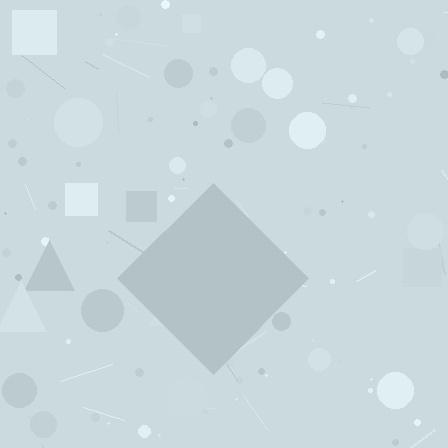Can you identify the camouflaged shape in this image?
The camouflaged shape is a diamond.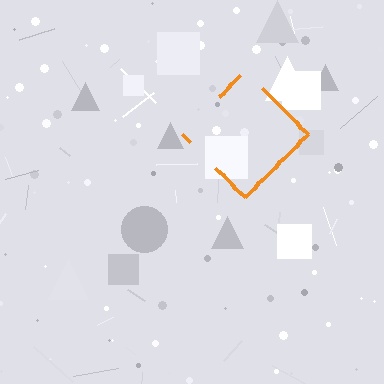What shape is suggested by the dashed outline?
The dashed outline suggests a diamond.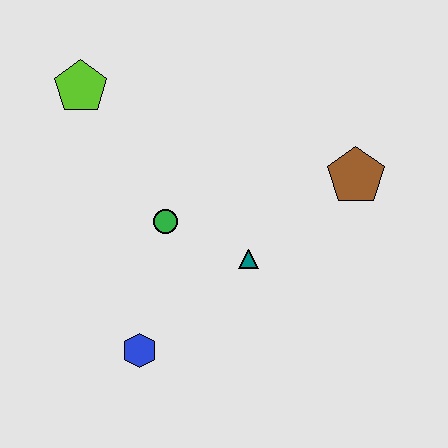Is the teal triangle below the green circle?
Yes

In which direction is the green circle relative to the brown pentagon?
The green circle is to the left of the brown pentagon.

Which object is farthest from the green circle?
The brown pentagon is farthest from the green circle.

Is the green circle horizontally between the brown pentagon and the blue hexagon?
Yes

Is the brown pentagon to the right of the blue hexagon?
Yes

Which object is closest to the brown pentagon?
The teal triangle is closest to the brown pentagon.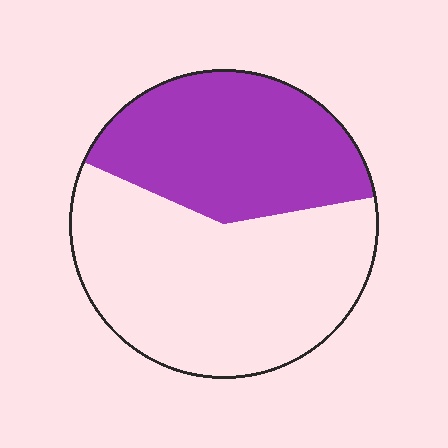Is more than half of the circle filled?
No.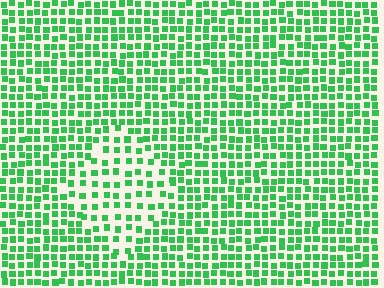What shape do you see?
I see a diamond.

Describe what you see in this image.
The image contains small green elements arranged at two different densities. A diamond-shaped region is visible where the elements are less densely packed than the surrounding area.